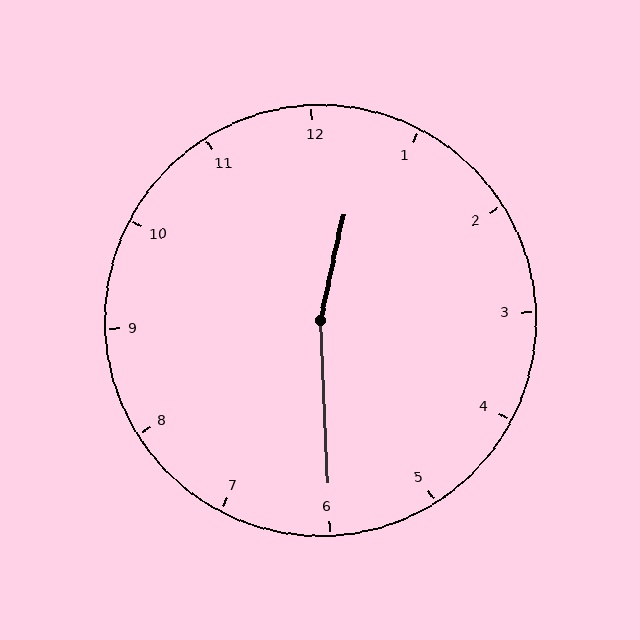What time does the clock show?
12:30.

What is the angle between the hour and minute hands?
Approximately 165 degrees.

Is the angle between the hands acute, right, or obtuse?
It is obtuse.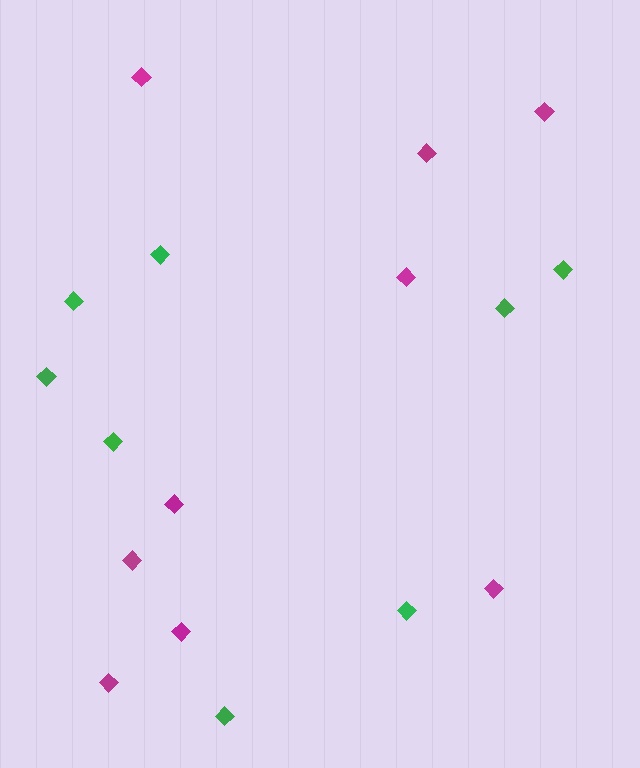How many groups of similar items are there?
There are 2 groups: one group of green diamonds (8) and one group of magenta diamonds (9).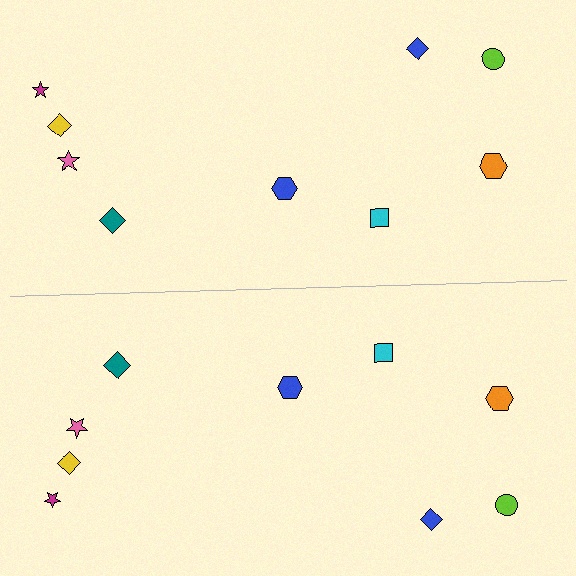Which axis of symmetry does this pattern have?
The pattern has a horizontal axis of symmetry running through the center of the image.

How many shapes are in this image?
There are 18 shapes in this image.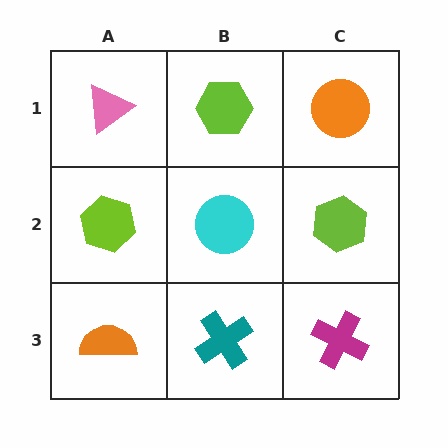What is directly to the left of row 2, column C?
A cyan circle.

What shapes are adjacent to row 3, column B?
A cyan circle (row 2, column B), an orange semicircle (row 3, column A), a magenta cross (row 3, column C).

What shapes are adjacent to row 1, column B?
A cyan circle (row 2, column B), a pink triangle (row 1, column A), an orange circle (row 1, column C).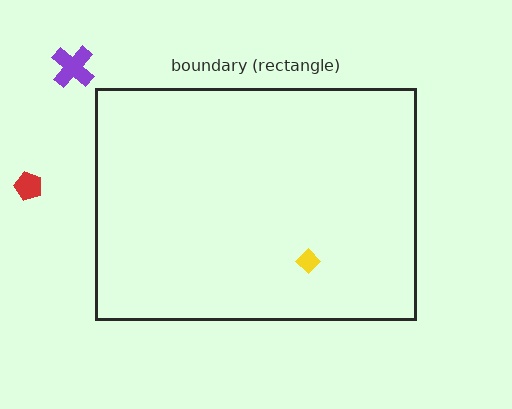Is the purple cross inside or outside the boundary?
Outside.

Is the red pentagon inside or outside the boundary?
Outside.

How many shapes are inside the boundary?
1 inside, 2 outside.